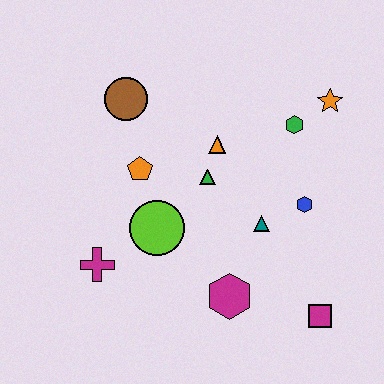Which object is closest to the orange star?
The green hexagon is closest to the orange star.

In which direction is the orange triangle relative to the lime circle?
The orange triangle is above the lime circle.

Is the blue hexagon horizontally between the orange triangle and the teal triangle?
No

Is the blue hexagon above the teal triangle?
Yes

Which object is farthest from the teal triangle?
The brown circle is farthest from the teal triangle.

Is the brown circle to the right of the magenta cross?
Yes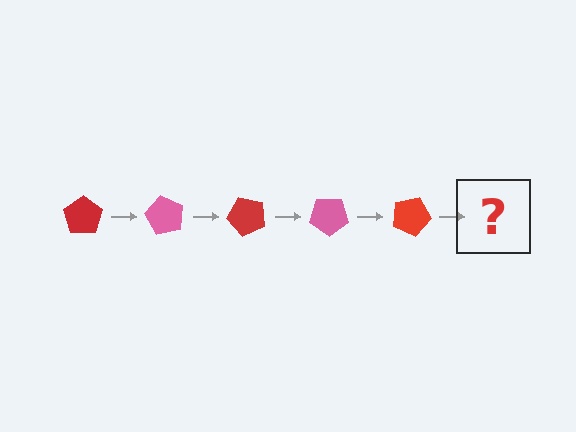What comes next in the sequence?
The next element should be a pink pentagon, rotated 300 degrees from the start.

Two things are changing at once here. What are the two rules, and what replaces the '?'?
The two rules are that it rotates 60 degrees each step and the color cycles through red and pink. The '?' should be a pink pentagon, rotated 300 degrees from the start.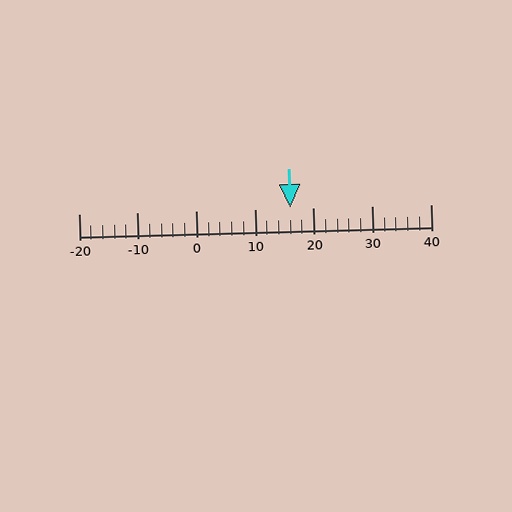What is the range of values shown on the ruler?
The ruler shows values from -20 to 40.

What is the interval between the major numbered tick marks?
The major tick marks are spaced 10 units apart.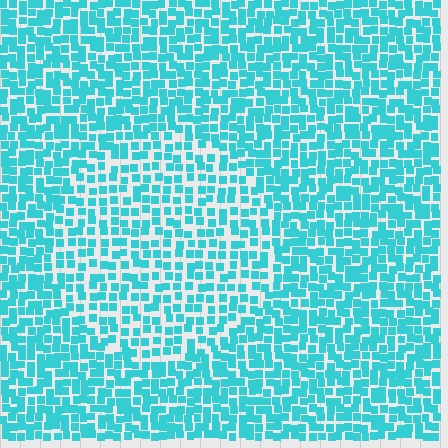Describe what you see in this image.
The image contains small cyan elements arranged at two different densities. A circle-shaped region is visible where the elements are less densely packed than the surrounding area.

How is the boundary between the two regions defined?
The boundary is defined by a change in element density (approximately 1.5x ratio). All elements are the same color, size, and shape.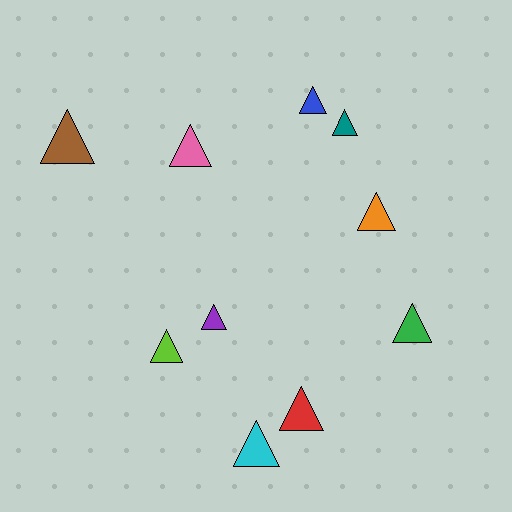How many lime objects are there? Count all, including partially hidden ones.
There is 1 lime object.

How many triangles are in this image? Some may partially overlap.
There are 10 triangles.